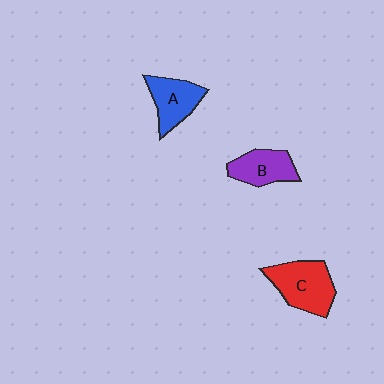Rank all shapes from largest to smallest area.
From largest to smallest: C (red), A (blue), B (purple).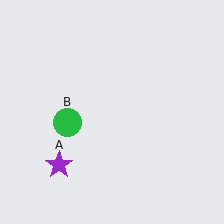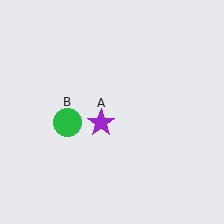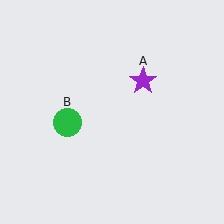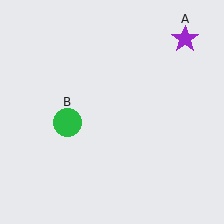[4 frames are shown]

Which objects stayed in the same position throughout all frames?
Green circle (object B) remained stationary.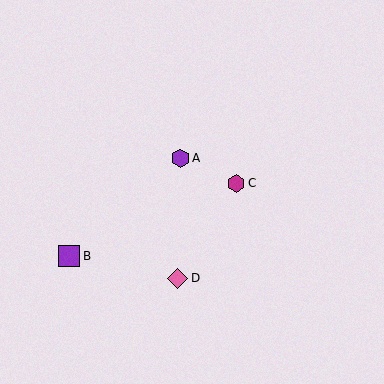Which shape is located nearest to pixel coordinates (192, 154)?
The purple hexagon (labeled A) at (180, 158) is nearest to that location.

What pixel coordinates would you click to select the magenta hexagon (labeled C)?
Click at (236, 183) to select the magenta hexagon C.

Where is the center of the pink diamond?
The center of the pink diamond is at (178, 278).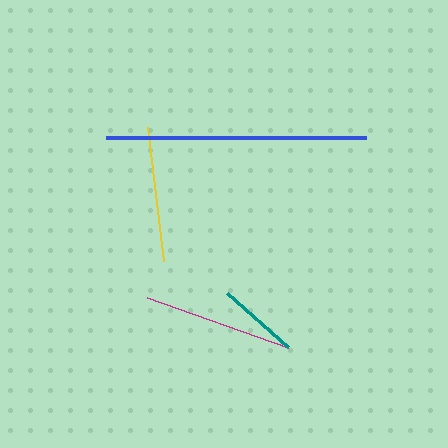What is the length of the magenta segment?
The magenta segment is approximately 149 pixels long.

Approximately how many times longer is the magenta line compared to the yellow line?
The magenta line is approximately 1.1 times the length of the yellow line.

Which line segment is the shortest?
The teal line is the shortest at approximately 81 pixels.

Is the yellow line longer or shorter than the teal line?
The yellow line is longer than the teal line.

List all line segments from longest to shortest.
From longest to shortest: blue, magenta, yellow, teal.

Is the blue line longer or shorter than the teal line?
The blue line is longer than the teal line.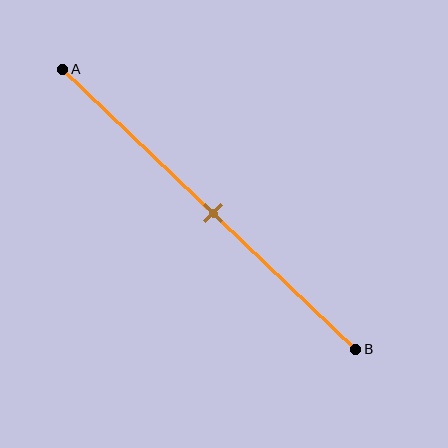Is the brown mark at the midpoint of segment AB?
Yes, the mark is approximately at the midpoint.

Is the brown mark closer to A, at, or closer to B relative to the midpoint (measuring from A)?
The brown mark is approximately at the midpoint of segment AB.